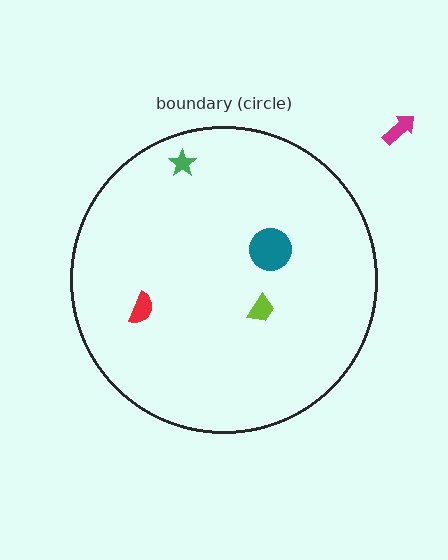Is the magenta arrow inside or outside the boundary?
Outside.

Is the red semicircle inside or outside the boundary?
Inside.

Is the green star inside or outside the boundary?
Inside.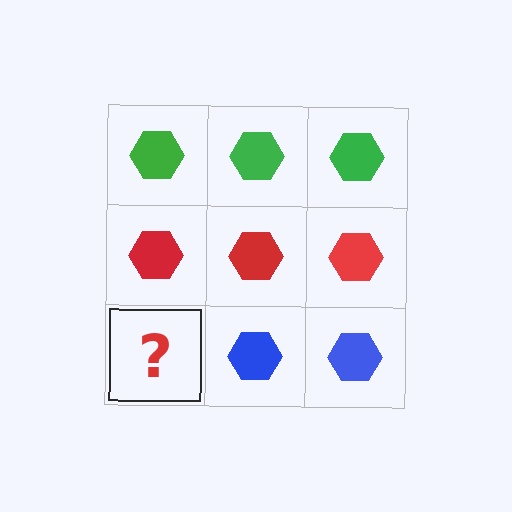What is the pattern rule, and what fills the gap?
The rule is that each row has a consistent color. The gap should be filled with a blue hexagon.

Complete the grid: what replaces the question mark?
The question mark should be replaced with a blue hexagon.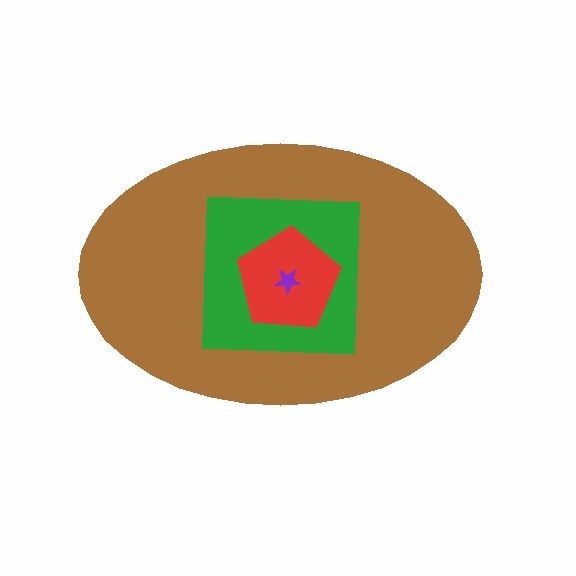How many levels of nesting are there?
4.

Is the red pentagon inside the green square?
Yes.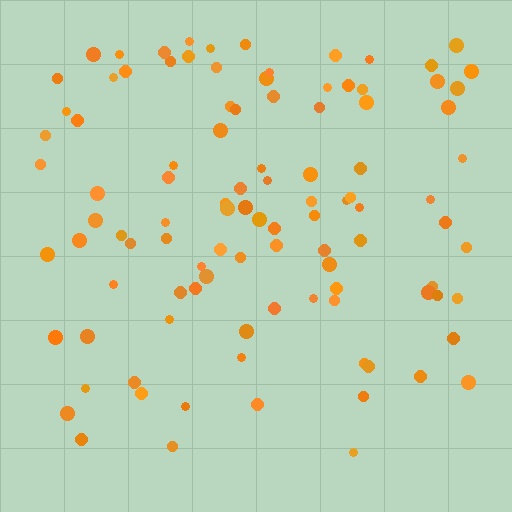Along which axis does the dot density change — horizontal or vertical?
Vertical.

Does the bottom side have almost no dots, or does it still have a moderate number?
Still a moderate number, just noticeably fewer than the top.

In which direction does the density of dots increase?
From bottom to top, with the top side densest.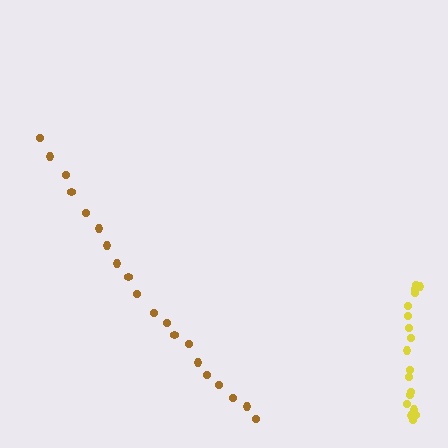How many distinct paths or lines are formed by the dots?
There are 2 distinct paths.